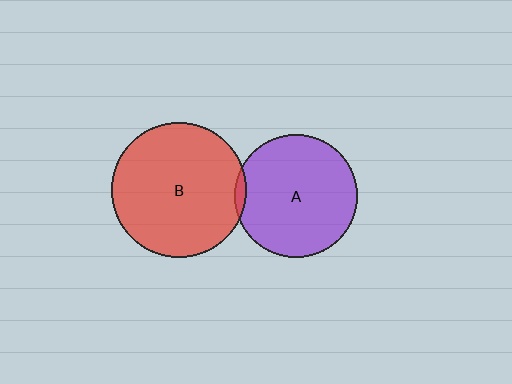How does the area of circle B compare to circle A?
Approximately 1.2 times.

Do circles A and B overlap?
Yes.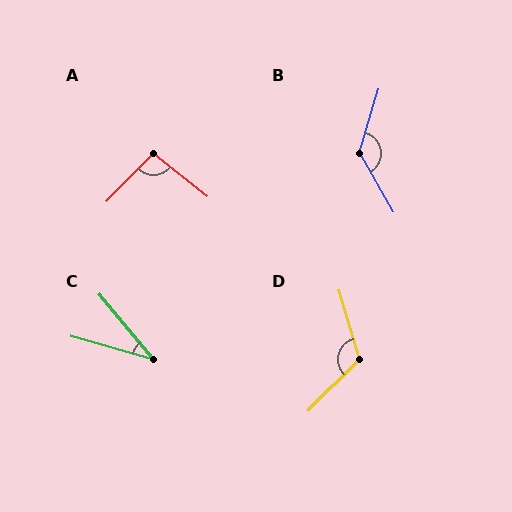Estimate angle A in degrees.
Approximately 96 degrees.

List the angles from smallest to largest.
C (34°), A (96°), D (118°), B (133°).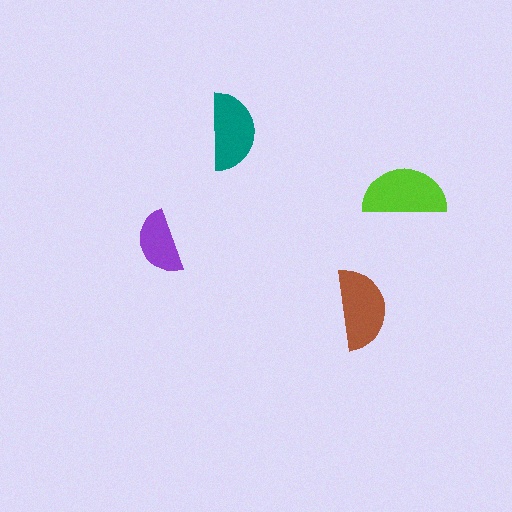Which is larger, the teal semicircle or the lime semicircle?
The lime one.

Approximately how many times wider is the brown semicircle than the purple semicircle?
About 1.5 times wider.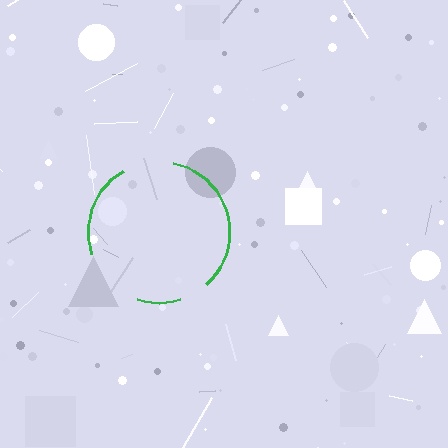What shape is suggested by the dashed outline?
The dashed outline suggests a circle.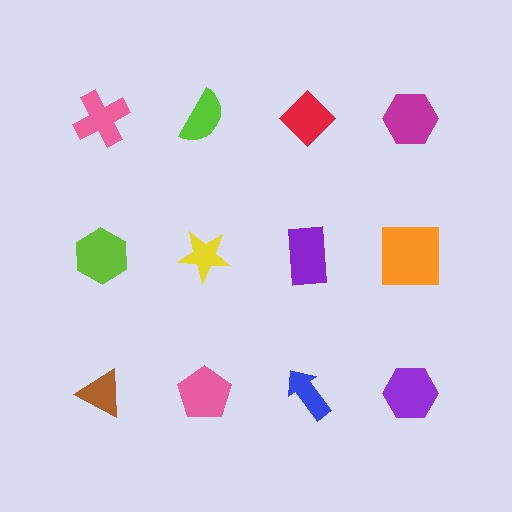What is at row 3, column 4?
A purple hexagon.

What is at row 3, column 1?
A brown triangle.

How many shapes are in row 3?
4 shapes.